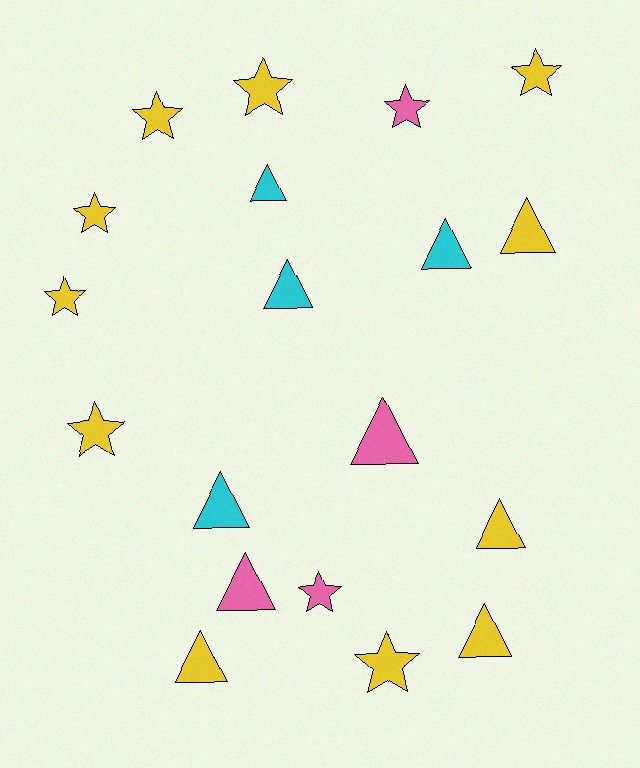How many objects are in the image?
There are 19 objects.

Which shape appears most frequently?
Triangle, with 10 objects.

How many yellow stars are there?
There are 7 yellow stars.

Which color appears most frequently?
Yellow, with 11 objects.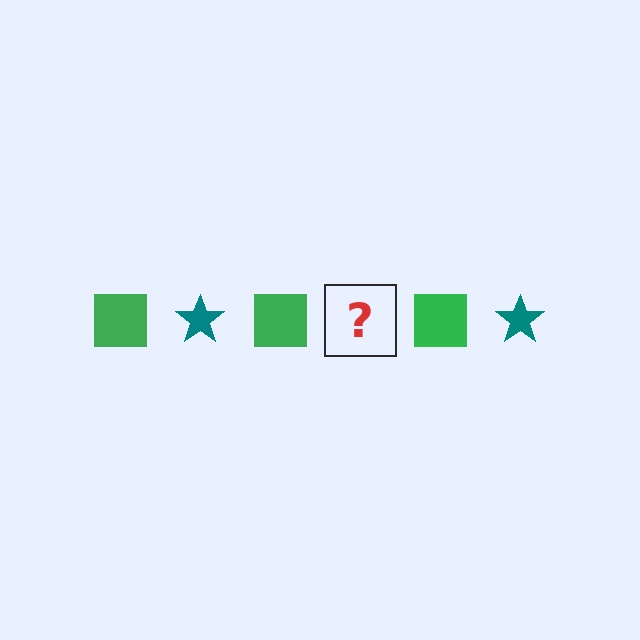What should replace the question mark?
The question mark should be replaced with a teal star.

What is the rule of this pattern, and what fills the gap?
The rule is that the pattern alternates between green square and teal star. The gap should be filled with a teal star.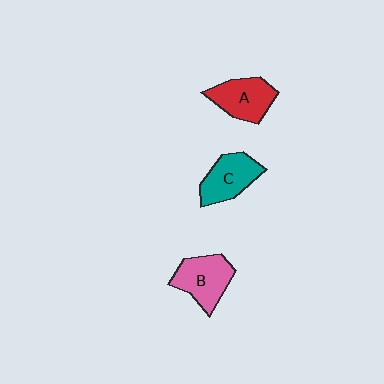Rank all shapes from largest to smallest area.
From largest to smallest: B (pink), A (red), C (teal).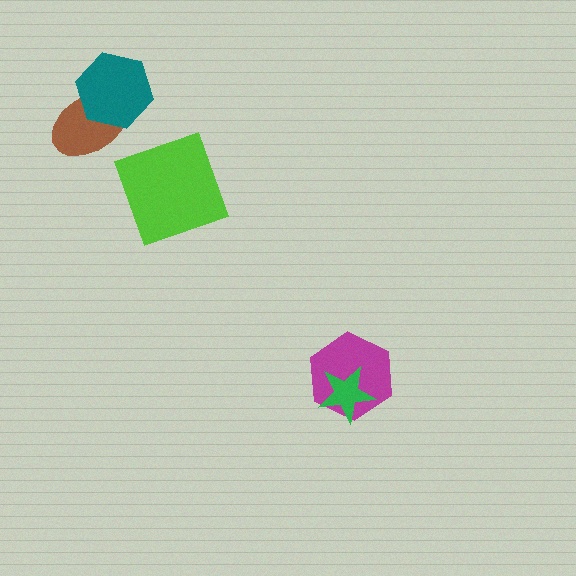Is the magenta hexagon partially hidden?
Yes, it is partially covered by another shape.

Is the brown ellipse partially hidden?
Yes, it is partially covered by another shape.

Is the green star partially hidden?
No, no other shape covers it.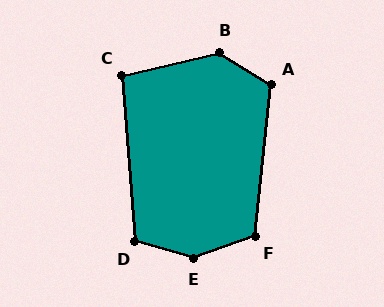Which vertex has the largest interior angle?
E, at approximately 145 degrees.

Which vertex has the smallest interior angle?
C, at approximately 99 degrees.